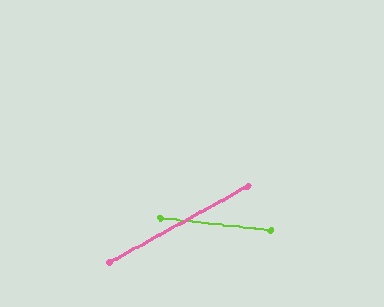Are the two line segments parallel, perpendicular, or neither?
Neither parallel nor perpendicular — they differ by about 35°.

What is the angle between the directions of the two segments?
Approximately 35 degrees.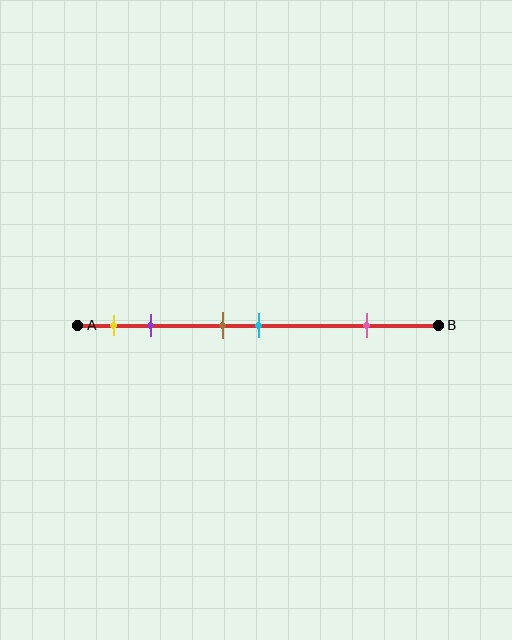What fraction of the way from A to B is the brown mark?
The brown mark is approximately 40% (0.4) of the way from A to B.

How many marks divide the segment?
There are 5 marks dividing the segment.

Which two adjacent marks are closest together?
The brown and cyan marks are the closest adjacent pair.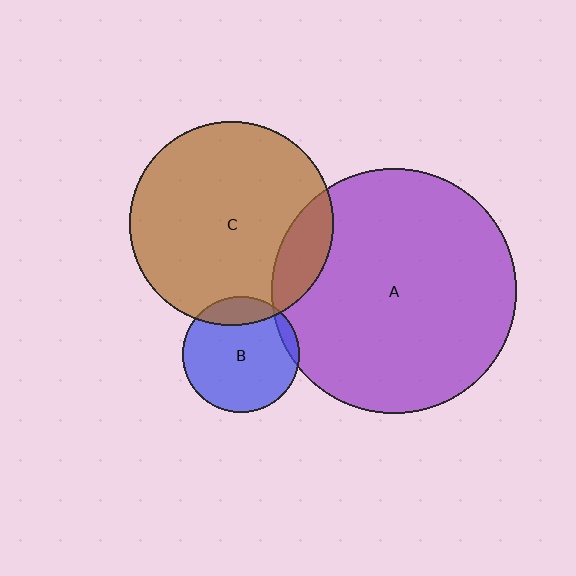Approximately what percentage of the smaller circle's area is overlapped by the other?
Approximately 15%.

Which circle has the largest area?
Circle A (purple).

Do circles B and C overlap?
Yes.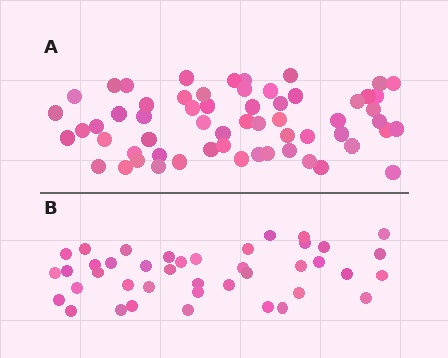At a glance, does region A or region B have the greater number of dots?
Region A (the top region) has more dots.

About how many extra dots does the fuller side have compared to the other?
Region A has approximately 20 more dots than region B.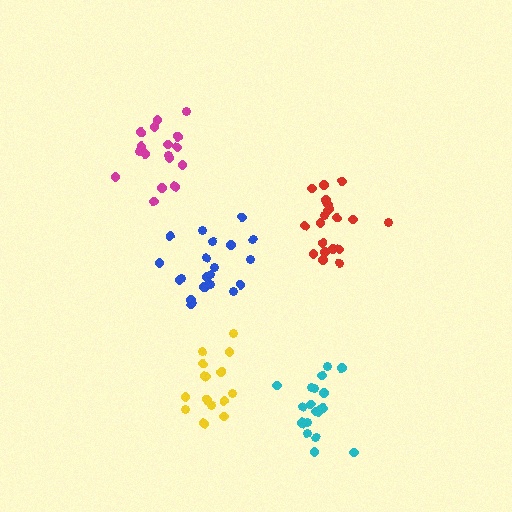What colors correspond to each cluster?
The clusters are colored: red, cyan, magenta, blue, yellow.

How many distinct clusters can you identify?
There are 5 distinct clusters.